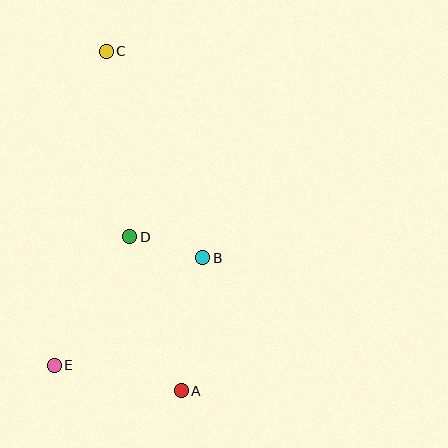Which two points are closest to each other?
Points B and D are closest to each other.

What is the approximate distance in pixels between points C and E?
The distance between C and E is approximately 318 pixels.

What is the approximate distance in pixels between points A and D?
The distance between A and D is approximately 162 pixels.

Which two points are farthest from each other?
Points A and C are farthest from each other.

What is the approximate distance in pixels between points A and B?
The distance between A and B is approximately 135 pixels.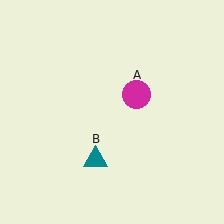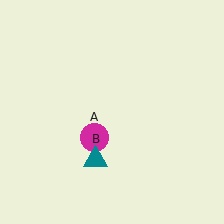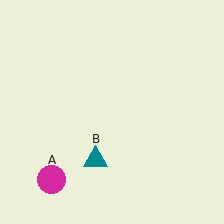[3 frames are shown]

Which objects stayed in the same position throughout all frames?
Teal triangle (object B) remained stationary.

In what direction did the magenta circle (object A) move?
The magenta circle (object A) moved down and to the left.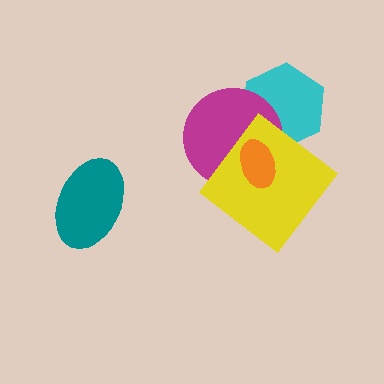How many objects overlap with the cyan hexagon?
2 objects overlap with the cyan hexagon.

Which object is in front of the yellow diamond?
The orange ellipse is in front of the yellow diamond.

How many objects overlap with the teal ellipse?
0 objects overlap with the teal ellipse.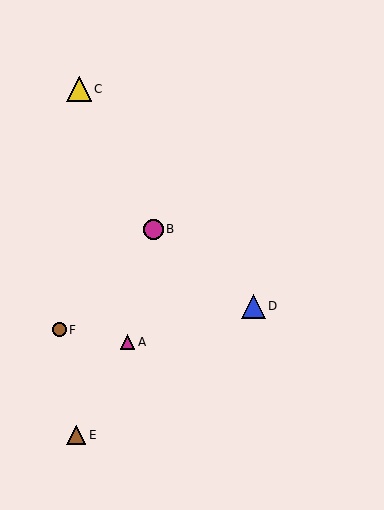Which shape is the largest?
The yellow triangle (labeled C) is the largest.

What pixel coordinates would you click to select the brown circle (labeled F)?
Click at (59, 330) to select the brown circle F.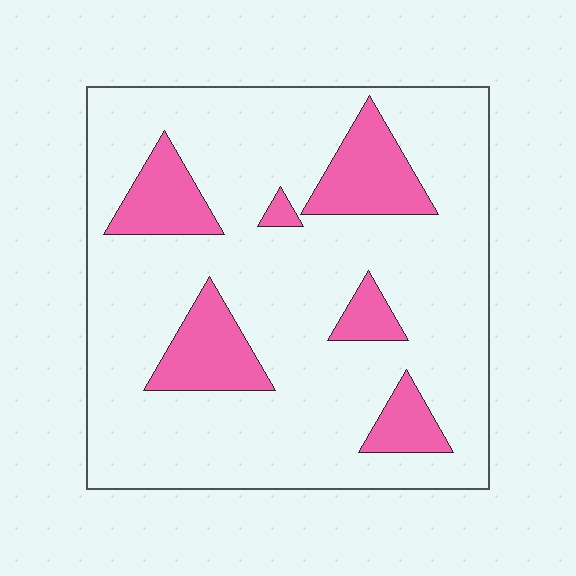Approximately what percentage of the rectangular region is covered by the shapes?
Approximately 20%.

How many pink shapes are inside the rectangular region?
6.